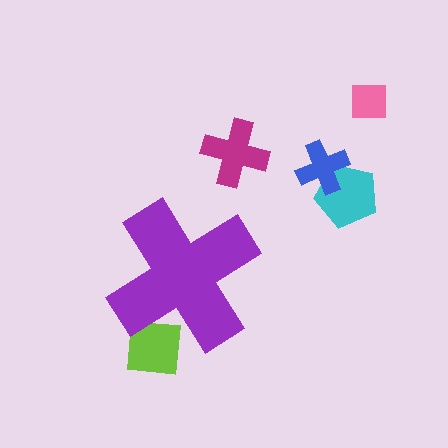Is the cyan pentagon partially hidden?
No, the cyan pentagon is fully visible.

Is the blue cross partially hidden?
No, the blue cross is fully visible.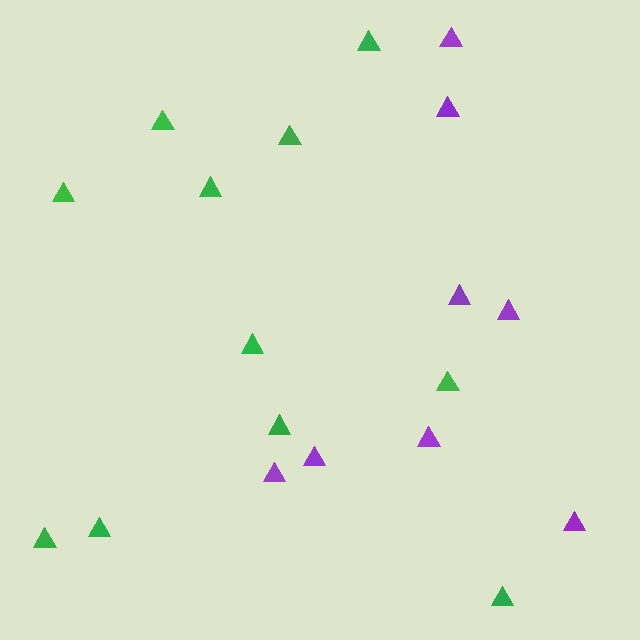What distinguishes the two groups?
There are 2 groups: one group of green triangles (11) and one group of purple triangles (8).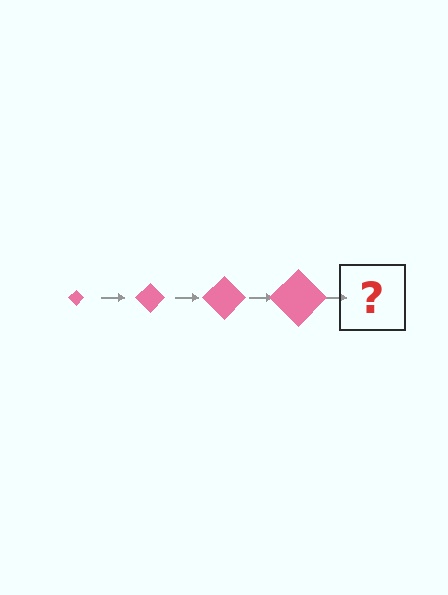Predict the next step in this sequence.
The next step is a pink diamond, larger than the previous one.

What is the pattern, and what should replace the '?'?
The pattern is that the diamond gets progressively larger each step. The '?' should be a pink diamond, larger than the previous one.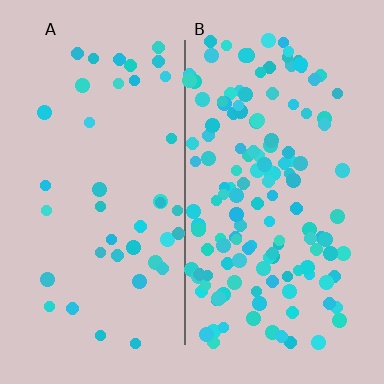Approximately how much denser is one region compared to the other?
Approximately 3.5× — region B over region A.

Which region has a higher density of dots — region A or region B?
B (the right).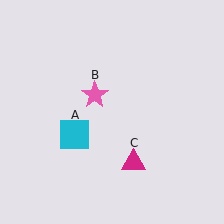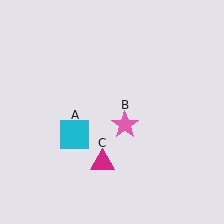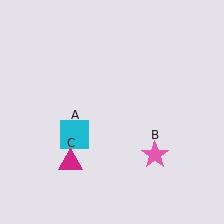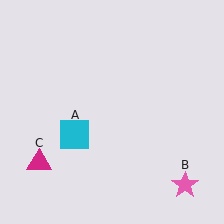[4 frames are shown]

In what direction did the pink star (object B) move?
The pink star (object B) moved down and to the right.